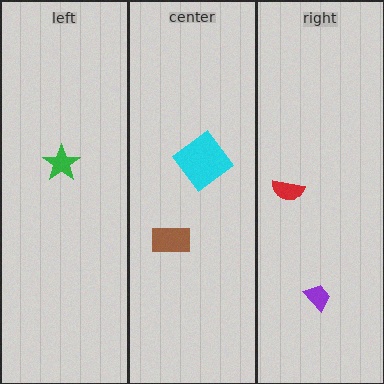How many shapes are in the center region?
2.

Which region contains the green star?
The left region.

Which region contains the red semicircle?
The right region.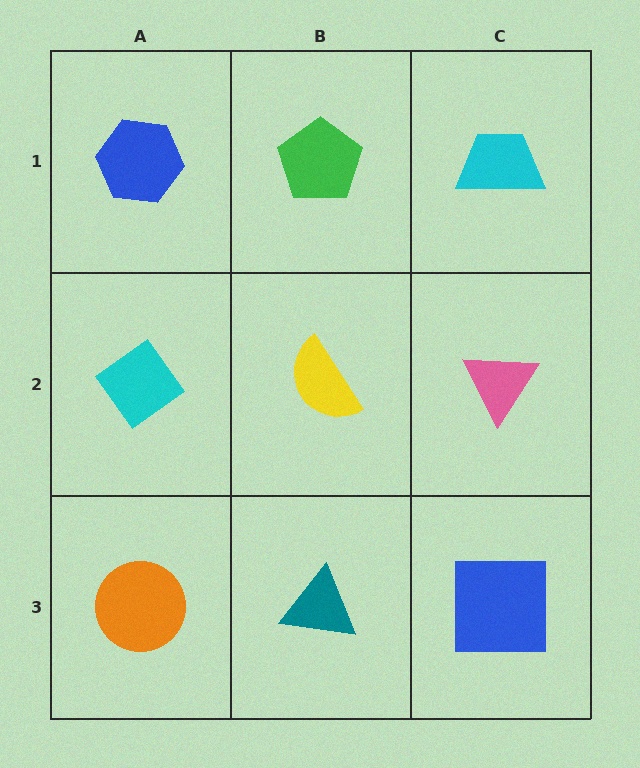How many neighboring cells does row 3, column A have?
2.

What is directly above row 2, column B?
A green pentagon.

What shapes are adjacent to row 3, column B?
A yellow semicircle (row 2, column B), an orange circle (row 3, column A), a blue square (row 3, column C).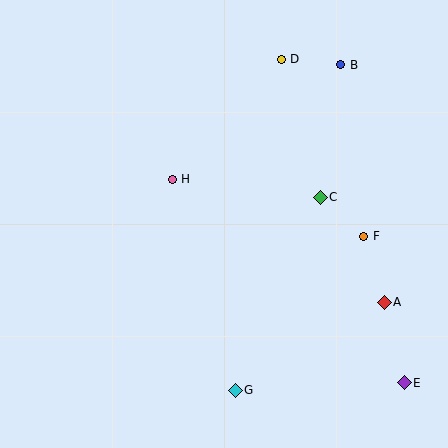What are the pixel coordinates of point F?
Point F is at (364, 236).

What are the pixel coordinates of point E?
Point E is at (404, 383).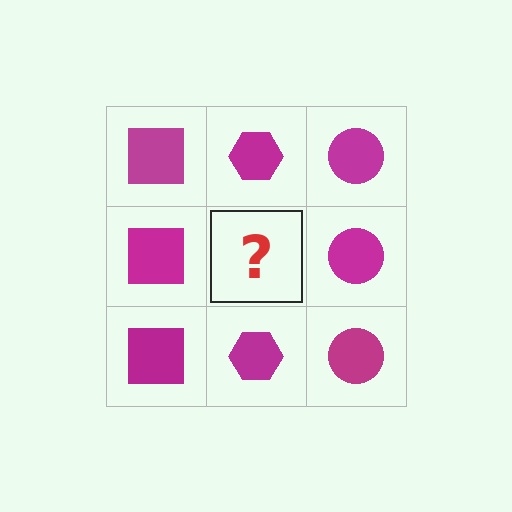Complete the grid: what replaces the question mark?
The question mark should be replaced with a magenta hexagon.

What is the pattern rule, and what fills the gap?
The rule is that each column has a consistent shape. The gap should be filled with a magenta hexagon.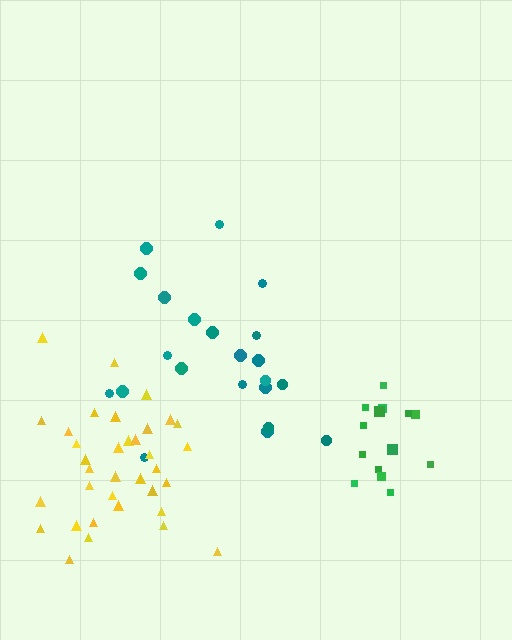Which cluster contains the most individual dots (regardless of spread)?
Yellow (35).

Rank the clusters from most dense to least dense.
green, yellow, teal.